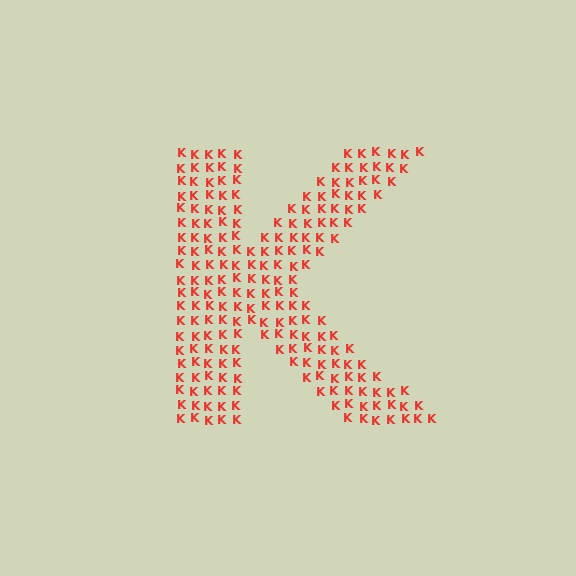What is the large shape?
The large shape is the letter K.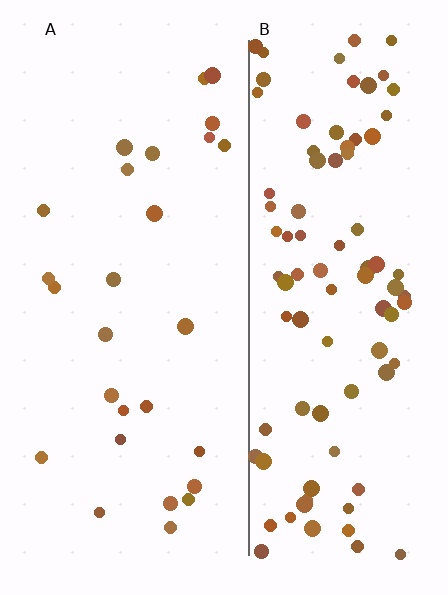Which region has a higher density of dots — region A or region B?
B (the right).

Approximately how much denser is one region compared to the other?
Approximately 3.4× — region B over region A.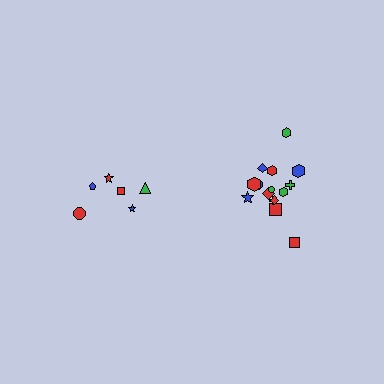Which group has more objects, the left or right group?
The right group.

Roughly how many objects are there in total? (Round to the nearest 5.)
Roughly 20 objects in total.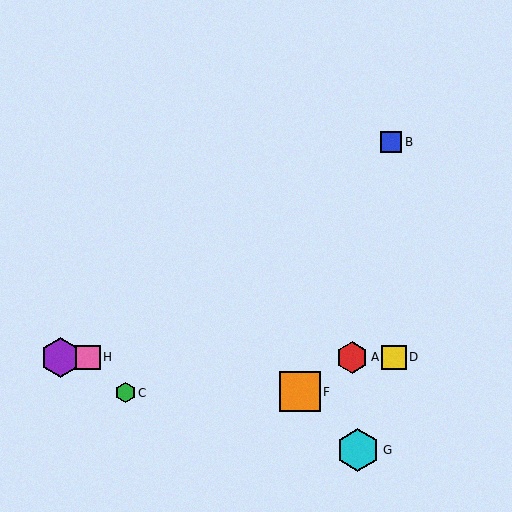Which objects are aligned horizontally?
Objects A, D, E, H are aligned horizontally.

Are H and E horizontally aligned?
Yes, both are at y≈357.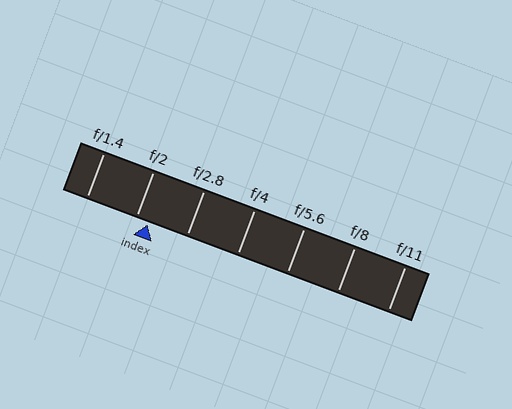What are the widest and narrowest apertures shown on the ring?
The widest aperture shown is f/1.4 and the narrowest is f/11.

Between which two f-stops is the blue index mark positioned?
The index mark is between f/2 and f/2.8.